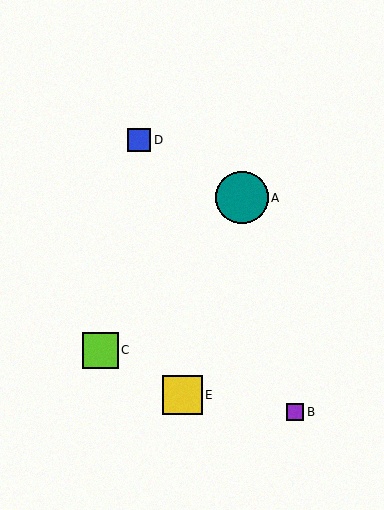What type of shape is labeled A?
Shape A is a teal circle.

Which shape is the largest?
The teal circle (labeled A) is the largest.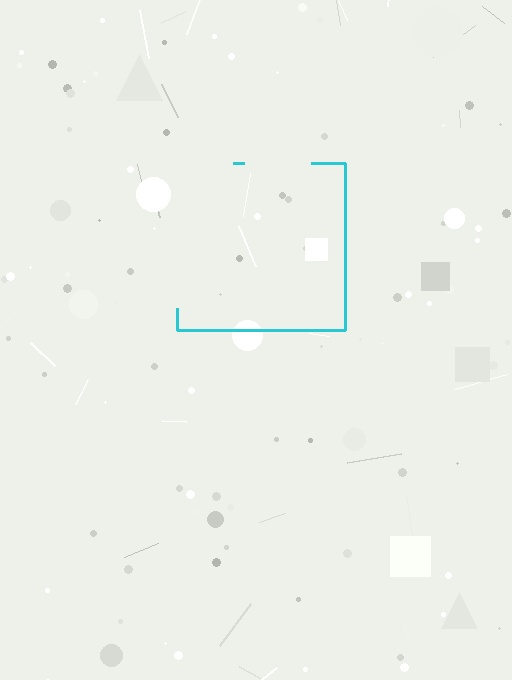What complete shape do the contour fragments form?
The contour fragments form a square.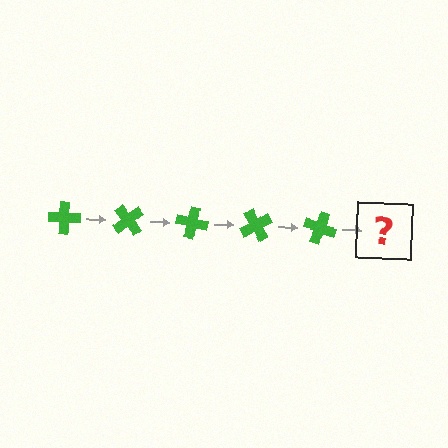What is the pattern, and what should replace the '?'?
The pattern is that the cross rotates 50 degrees each step. The '?' should be a green cross rotated 250 degrees.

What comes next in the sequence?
The next element should be a green cross rotated 250 degrees.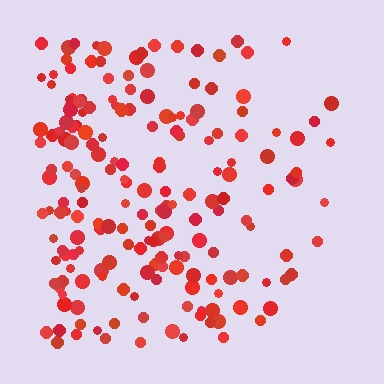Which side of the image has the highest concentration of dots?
The left.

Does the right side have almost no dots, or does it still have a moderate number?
Still a moderate number, just noticeably fewer than the left.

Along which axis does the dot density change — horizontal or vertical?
Horizontal.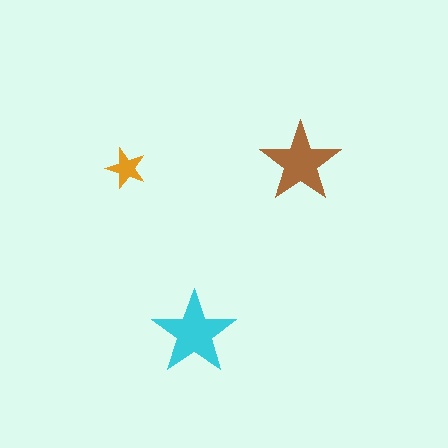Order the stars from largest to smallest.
the cyan one, the brown one, the orange one.